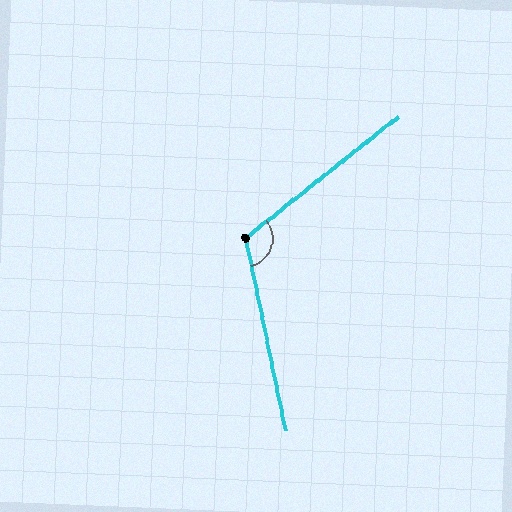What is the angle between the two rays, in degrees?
Approximately 117 degrees.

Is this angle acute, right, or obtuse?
It is obtuse.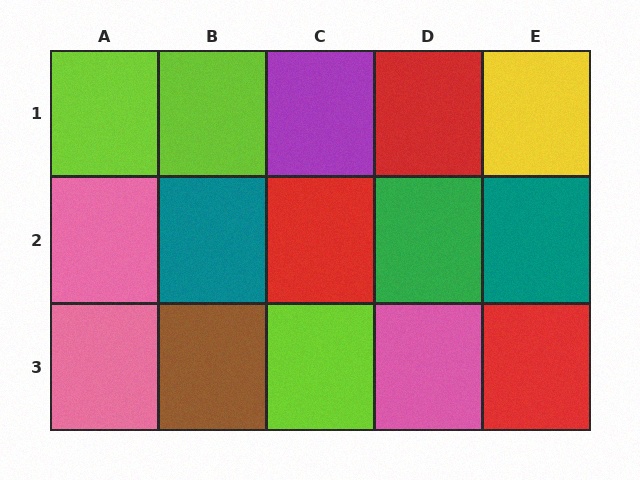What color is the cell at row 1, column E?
Yellow.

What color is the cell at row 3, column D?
Pink.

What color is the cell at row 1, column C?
Purple.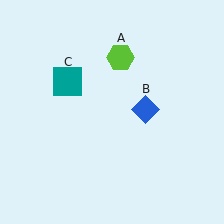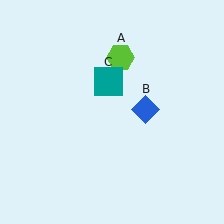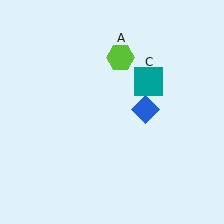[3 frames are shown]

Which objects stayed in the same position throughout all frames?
Lime hexagon (object A) and blue diamond (object B) remained stationary.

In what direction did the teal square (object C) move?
The teal square (object C) moved right.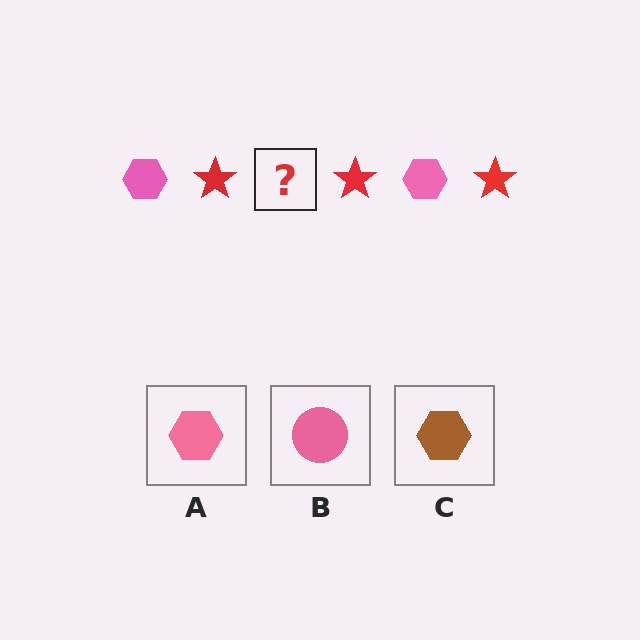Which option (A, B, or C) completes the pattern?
A.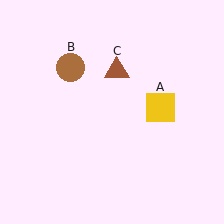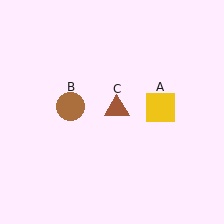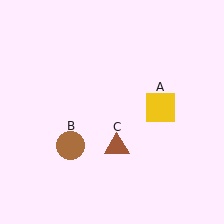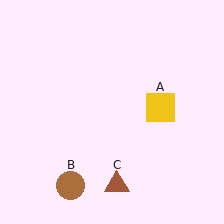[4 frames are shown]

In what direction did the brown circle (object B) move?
The brown circle (object B) moved down.